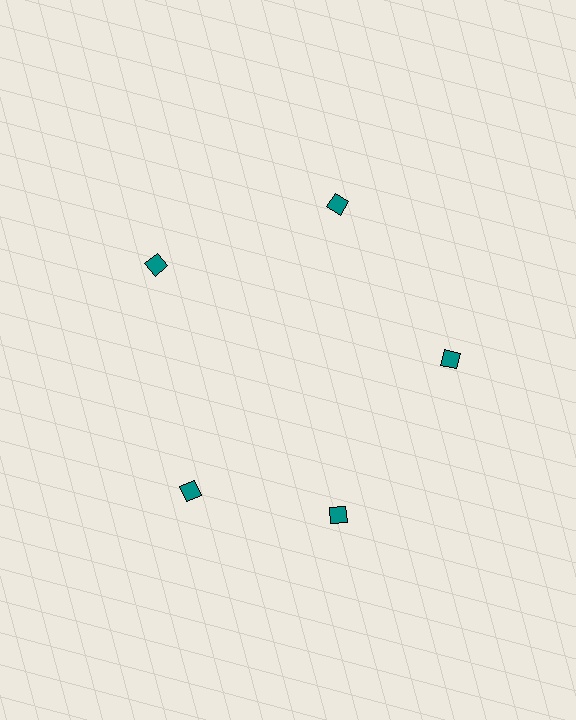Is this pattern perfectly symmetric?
No. The 5 teal diamonds are arranged in a ring, but one element near the 8 o'clock position is rotated out of alignment along the ring, breaking the 5-fold rotational symmetry.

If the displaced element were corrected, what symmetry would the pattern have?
It would have 5-fold rotational symmetry — the pattern would map onto itself every 72 degrees.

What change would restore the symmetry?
The symmetry would be restored by rotating it back into even spacing with its neighbors so that all 5 diamonds sit at equal angles and equal distance from the center.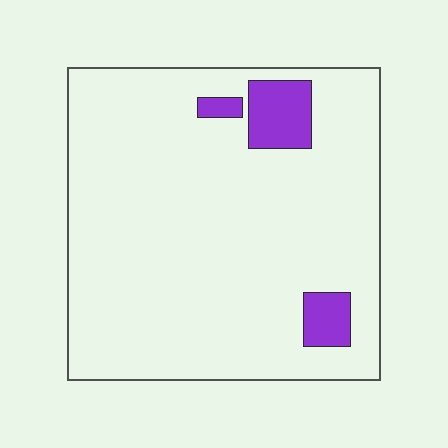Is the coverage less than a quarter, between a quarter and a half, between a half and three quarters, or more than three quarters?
Less than a quarter.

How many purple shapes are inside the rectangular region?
3.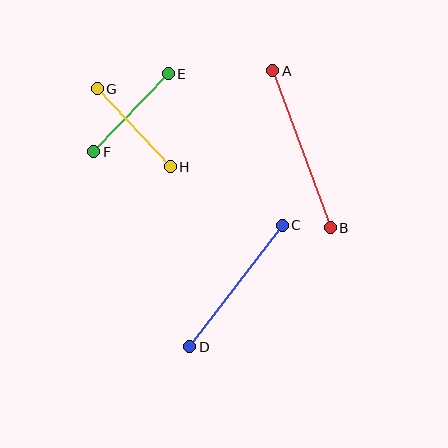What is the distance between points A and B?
The distance is approximately 167 pixels.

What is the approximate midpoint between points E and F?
The midpoint is at approximately (131, 113) pixels.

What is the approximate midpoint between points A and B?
The midpoint is at approximately (301, 149) pixels.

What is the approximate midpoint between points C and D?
The midpoint is at approximately (236, 286) pixels.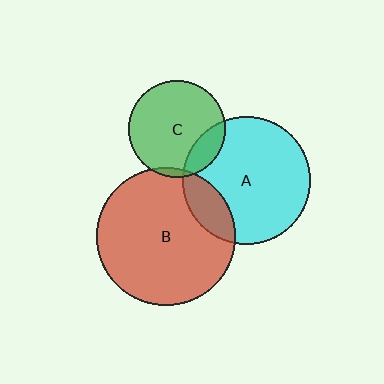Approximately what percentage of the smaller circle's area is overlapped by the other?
Approximately 5%.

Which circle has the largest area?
Circle B (red).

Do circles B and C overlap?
Yes.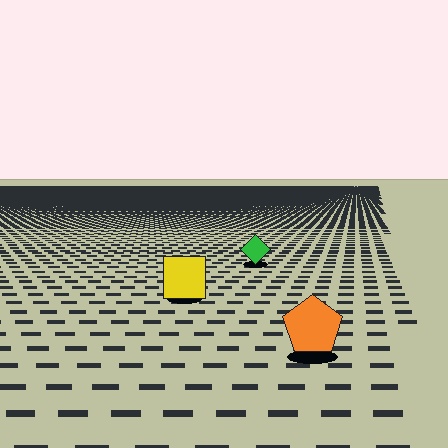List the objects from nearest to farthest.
From nearest to farthest: the orange pentagon, the yellow square, the green diamond.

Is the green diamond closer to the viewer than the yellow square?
No. The yellow square is closer — you can tell from the texture gradient: the ground texture is coarser near it.